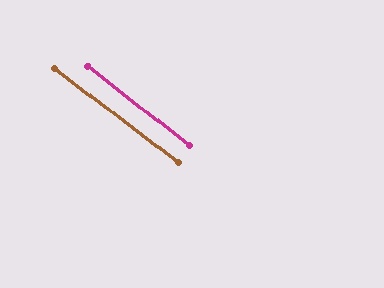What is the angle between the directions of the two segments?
Approximately 0 degrees.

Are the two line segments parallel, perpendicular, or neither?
Parallel — their directions differ by only 0.4°.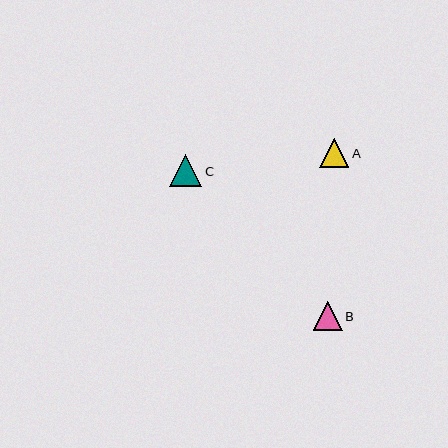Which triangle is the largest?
Triangle C is the largest with a size of approximately 32 pixels.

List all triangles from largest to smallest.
From largest to smallest: C, A, B.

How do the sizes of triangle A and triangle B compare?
Triangle A and triangle B are approximately the same size.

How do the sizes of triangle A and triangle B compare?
Triangle A and triangle B are approximately the same size.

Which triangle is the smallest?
Triangle B is the smallest with a size of approximately 29 pixels.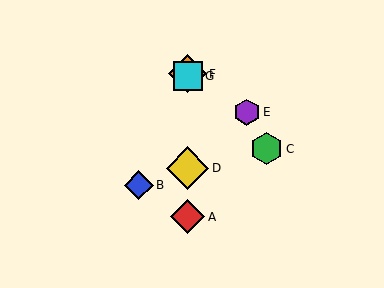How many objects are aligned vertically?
4 objects (A, D, F, G) are aligned vertically.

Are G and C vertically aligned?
No, G is at x≈188 and C is at x≈267.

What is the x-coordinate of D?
Object D is at x≈188.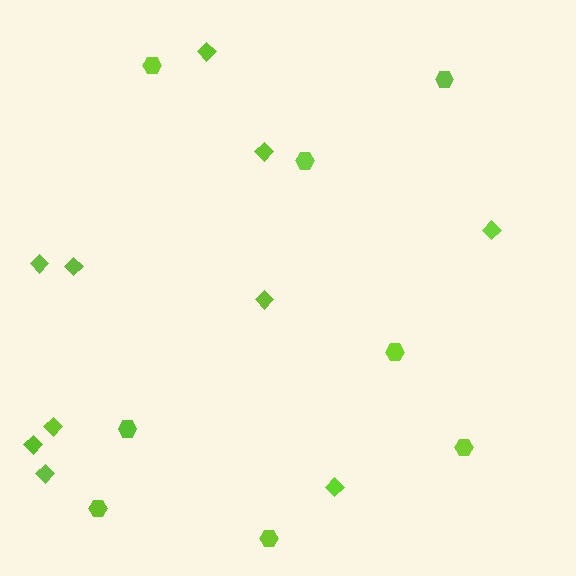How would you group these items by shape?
There are 2 groups: one group of hexagons (8) and one group of diamonds (10).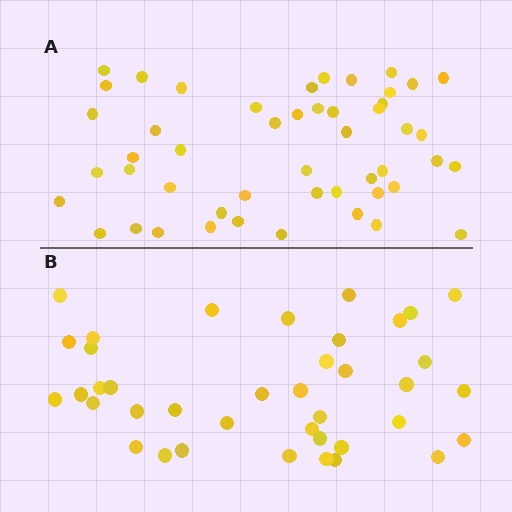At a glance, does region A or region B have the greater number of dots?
Region A (the top region) has more dots.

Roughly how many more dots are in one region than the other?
Region A has roughly 10 or so more dots than region B.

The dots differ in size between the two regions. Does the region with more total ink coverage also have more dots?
No. Region B has more total ink coverage because its dots are larger, but region A actually contains more individual dots. Total area can be misleading — the number of items is what matters here.